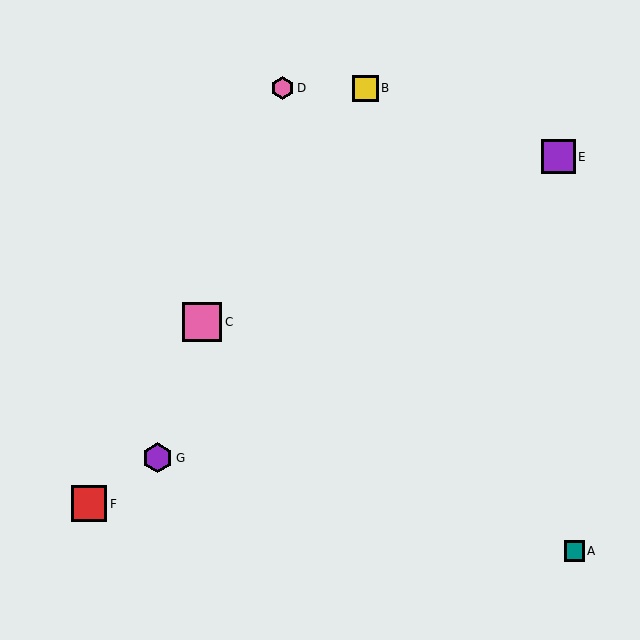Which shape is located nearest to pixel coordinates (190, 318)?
The pink square (labeled C) at (202, 322) is nearest to that location.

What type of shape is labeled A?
Shape A is a teal square.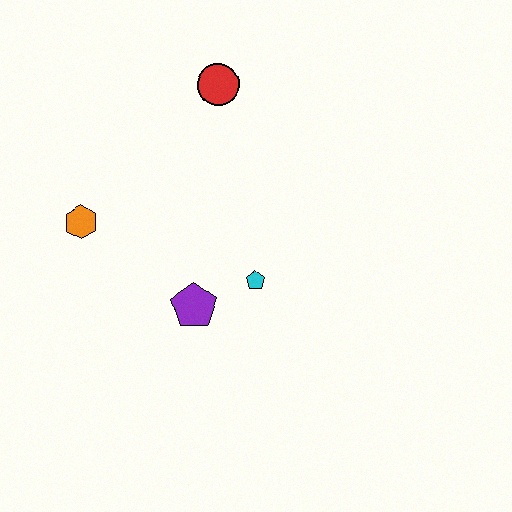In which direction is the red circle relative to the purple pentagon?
The red circle is above the purple pentagon.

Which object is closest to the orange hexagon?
The purple pentagon is closest to the orange hexagon.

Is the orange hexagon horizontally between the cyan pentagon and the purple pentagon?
No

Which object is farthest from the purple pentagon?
The red circle is farthest from the purple pentagon.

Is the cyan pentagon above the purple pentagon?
Yes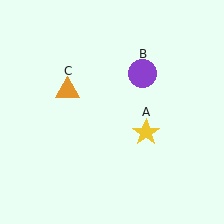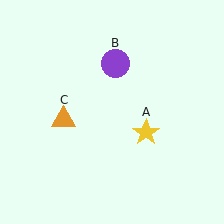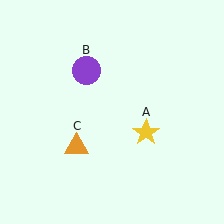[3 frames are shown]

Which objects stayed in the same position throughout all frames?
Yellow star (object A) remained stationary.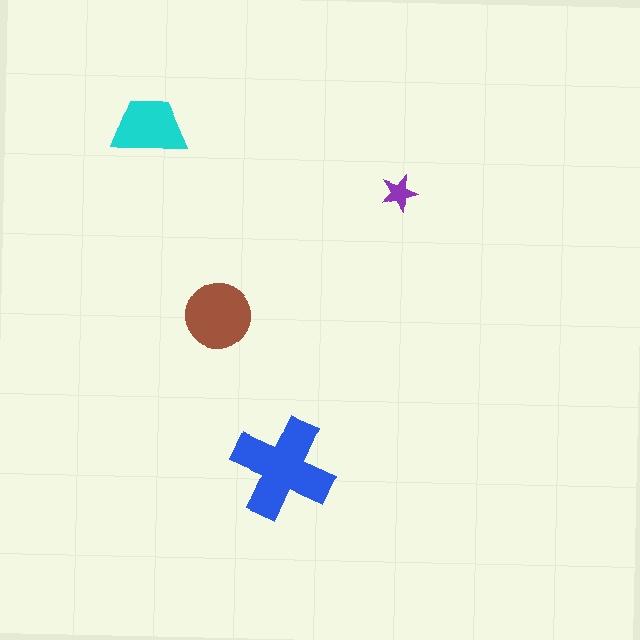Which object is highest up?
The cyan trapezoid is topmost.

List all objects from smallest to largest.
The purple star, the cyan trapezoid, the brown circle, the blue cross.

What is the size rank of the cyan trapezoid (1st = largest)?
3rd.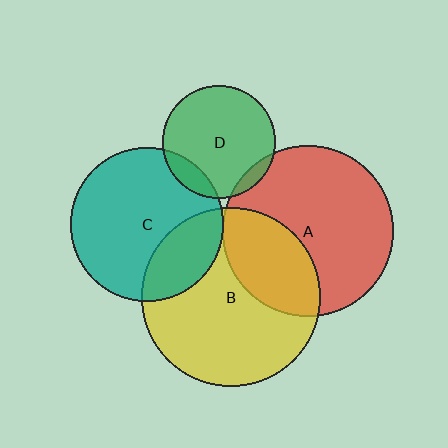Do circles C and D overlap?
Yes.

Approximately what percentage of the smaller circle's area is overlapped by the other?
Approximately 10%.